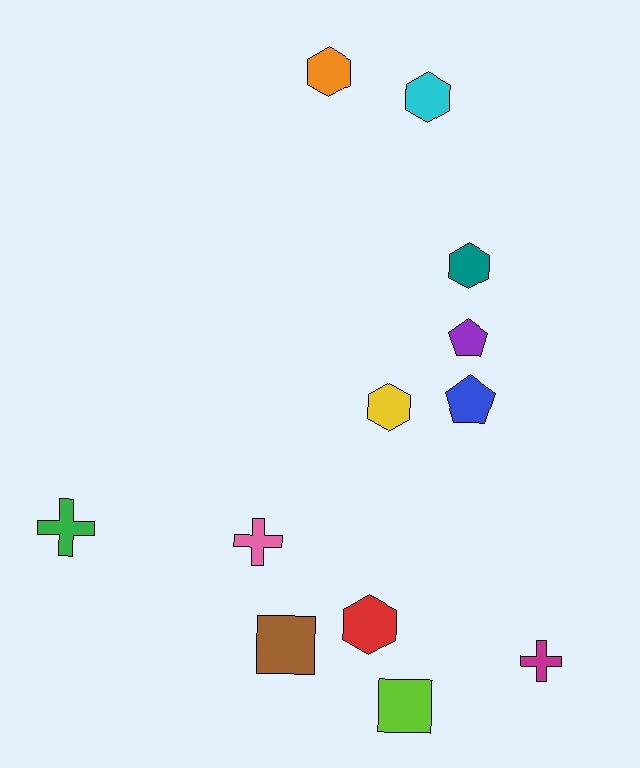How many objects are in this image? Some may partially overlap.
There are 12 objects.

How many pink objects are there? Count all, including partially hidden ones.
There is 1 pink object.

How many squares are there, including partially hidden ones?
There are 2 squares.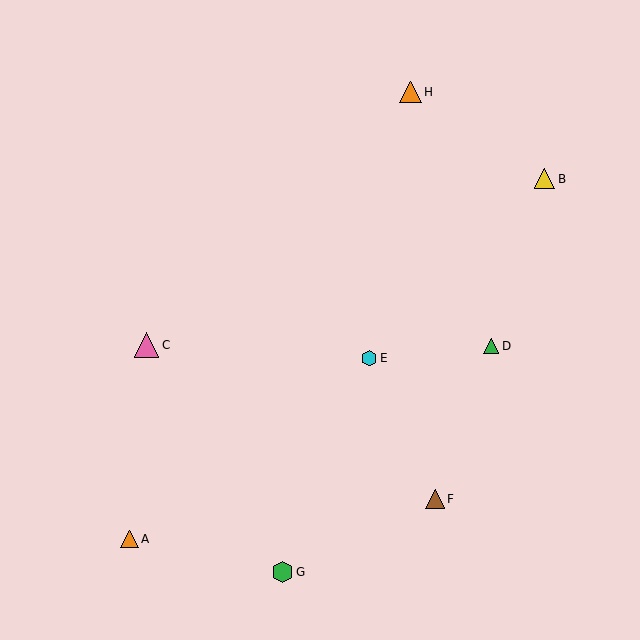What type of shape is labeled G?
Shape G is a green hexagon.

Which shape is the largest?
The pink triangle (labeled C) is the largest.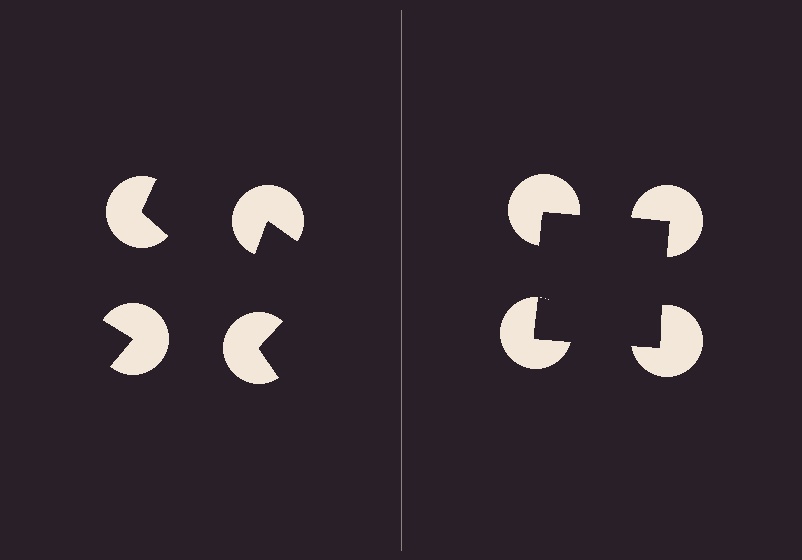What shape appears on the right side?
An illusory square.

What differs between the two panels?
The pac-man discs are positioned identically on both sides; only the wedge orientations differ. On the right they align to a square; on the left they are misaligned.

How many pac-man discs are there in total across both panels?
8 — 4 on each side.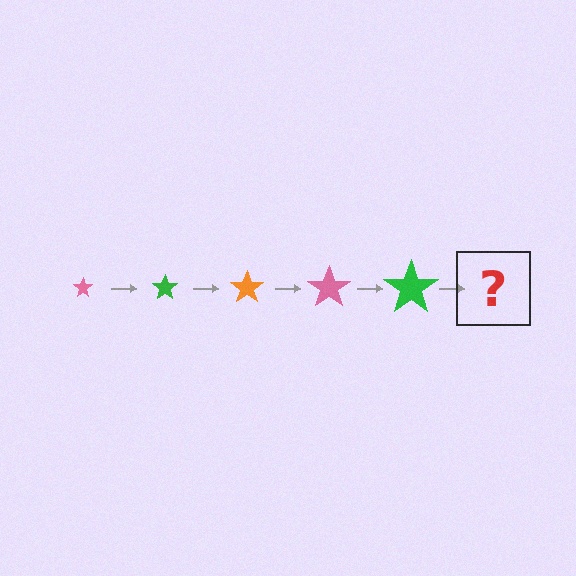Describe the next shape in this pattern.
It should be an orange star, larger than the previous one.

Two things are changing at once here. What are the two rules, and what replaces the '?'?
The two rules are that the star grows larger each step and the color cycles through pink, green, and orange. The '?' should be an orange star, larger than the previous one.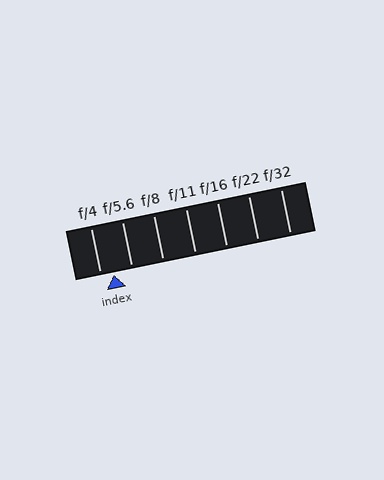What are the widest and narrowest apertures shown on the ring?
The widest aperture shown is f/4 and the narrowest is f/32.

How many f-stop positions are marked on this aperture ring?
There are 7 f-stop positions marked.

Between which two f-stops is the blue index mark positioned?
The index mark is between f/4 and f/5.6.